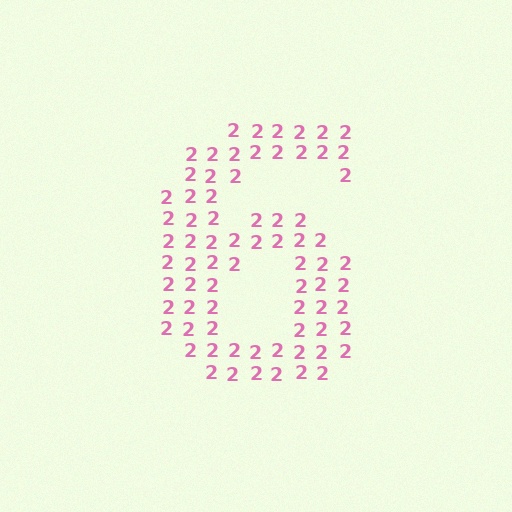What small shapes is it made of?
It is made of small digit 2's.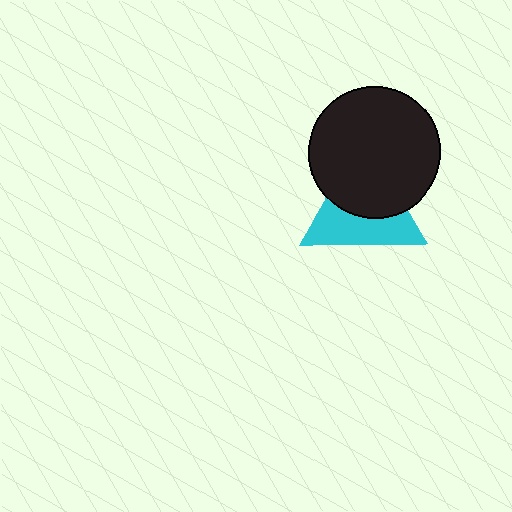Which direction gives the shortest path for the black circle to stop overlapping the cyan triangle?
Moving up gives the shortest separation.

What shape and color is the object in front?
The object in front is a black circle.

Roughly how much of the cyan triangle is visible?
About half of it is visible (roughly 49%).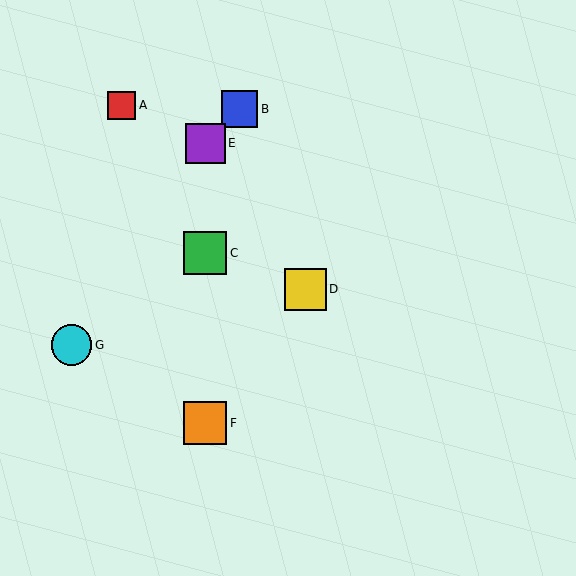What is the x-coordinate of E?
Object E is at x≈205.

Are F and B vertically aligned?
No, F is at x≈205 and B is at x≈239.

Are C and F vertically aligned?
Yes, both are at x≈205.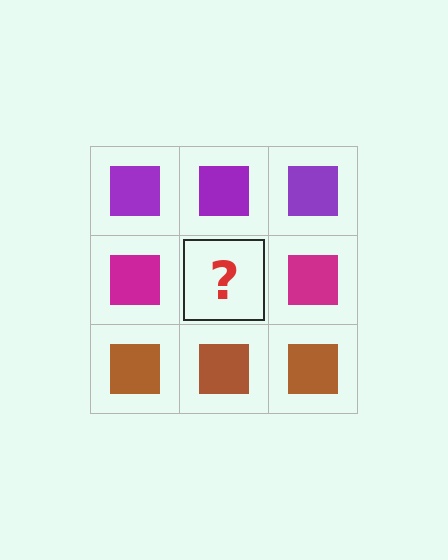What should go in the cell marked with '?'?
The missing cell should contain a magenta square.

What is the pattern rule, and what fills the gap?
The rule is that each row has a consistent color. The gap should be filled with a magenta square.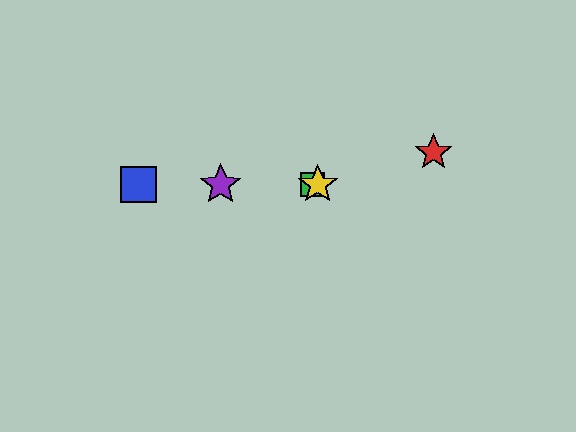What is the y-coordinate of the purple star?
The purple star is at y≈185.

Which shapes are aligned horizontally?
The blue square, the green square, the yellow star, the purple star are aligned horizontally.